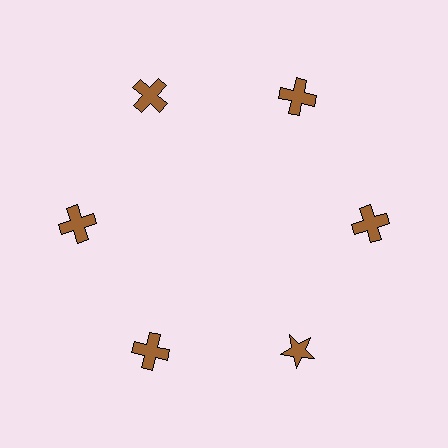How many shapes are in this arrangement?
There are 6 shapes arranged in a ring pattern.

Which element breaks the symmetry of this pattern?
The brown star at roughly the 5 o'clock position breaks the symmetry. All other shapes are brown crosses.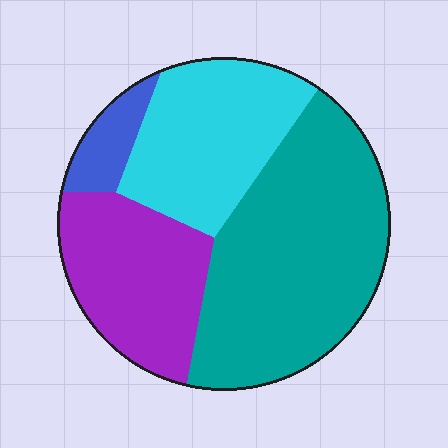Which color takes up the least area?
Blue, at roughly 5%.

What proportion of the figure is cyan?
Cyan covers about 25% of the figure.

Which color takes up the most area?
Teal, at roughly 45%.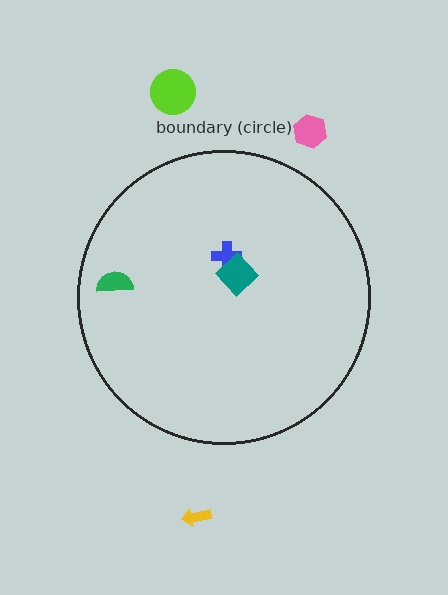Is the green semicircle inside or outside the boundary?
Inside.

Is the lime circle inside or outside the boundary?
Outside.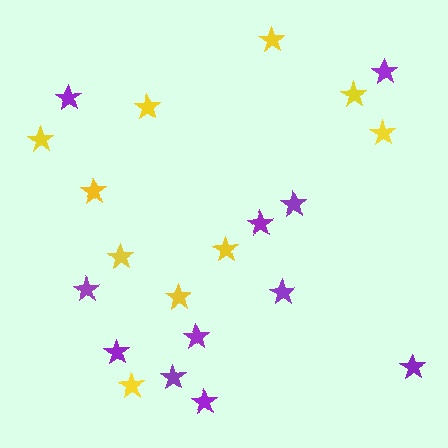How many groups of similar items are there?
There are 2 groups: one group of yellow stars (10) and one group of purple stars (11).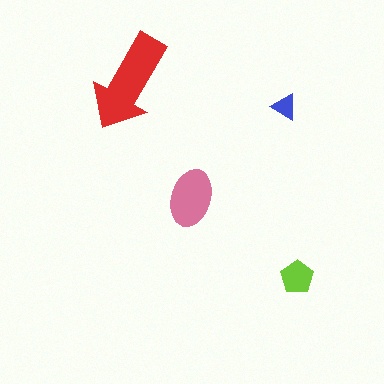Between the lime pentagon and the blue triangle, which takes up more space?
The lime pentagon.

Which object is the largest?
The red arrow.